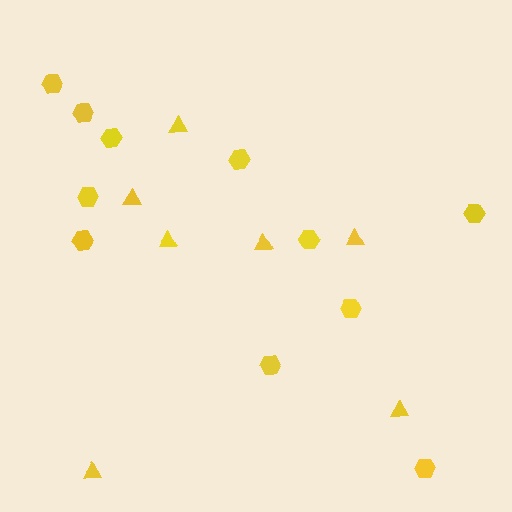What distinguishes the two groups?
There are 2 groups: one group of hexagons (11) and one group of triangles (7).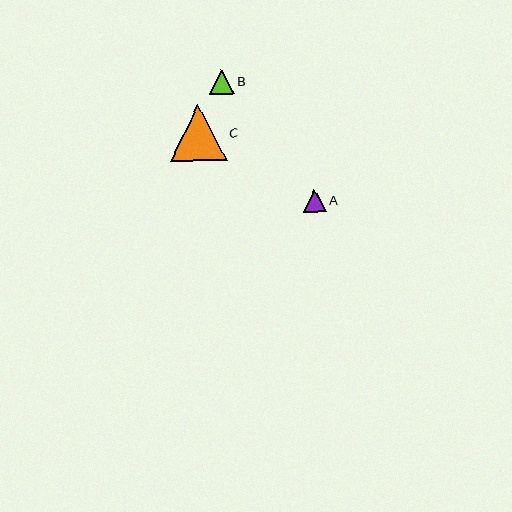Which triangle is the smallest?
Triangle A is the smallest with a size of approximately 23 pixels.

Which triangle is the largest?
Triangle C is the largest with a size of approximately 56 pixels.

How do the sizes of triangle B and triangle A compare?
Triangle B and triangle A are approximately the same size.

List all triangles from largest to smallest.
From largest to smallest: C, B, A.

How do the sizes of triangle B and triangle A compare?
Triangle B and triangle A are approximately the same size.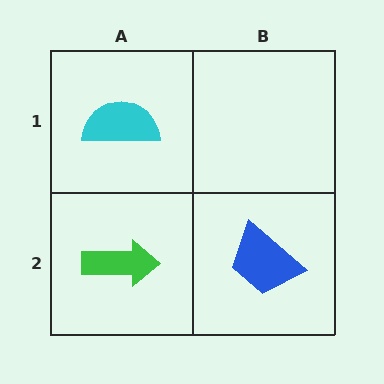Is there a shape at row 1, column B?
No, that cell is empty.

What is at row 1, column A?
A cyan semicircle.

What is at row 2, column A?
A green arrow.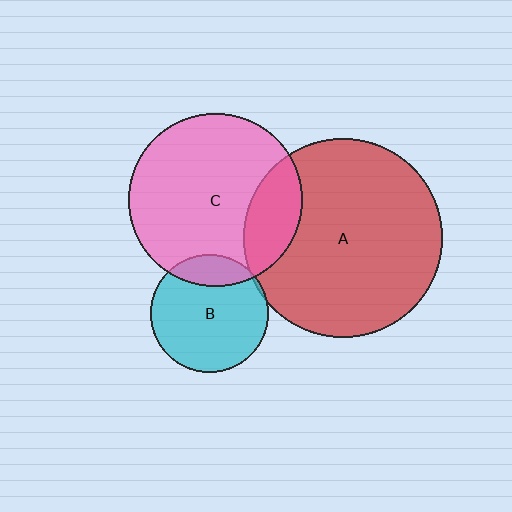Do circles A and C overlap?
Yes.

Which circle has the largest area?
Circle A (red).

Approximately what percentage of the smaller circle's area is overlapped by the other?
Approximately 20%.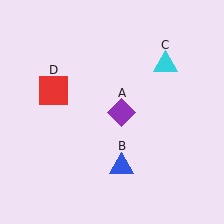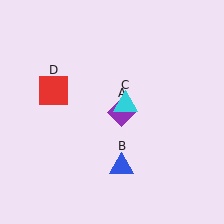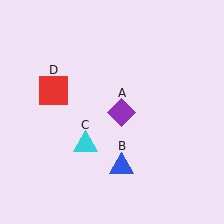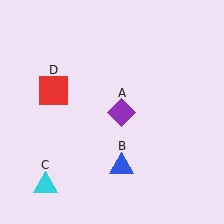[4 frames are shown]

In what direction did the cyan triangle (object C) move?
The cyan triangle (object C) moved down and to the left.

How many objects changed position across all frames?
1 object changed position: cyan triangle (object C).